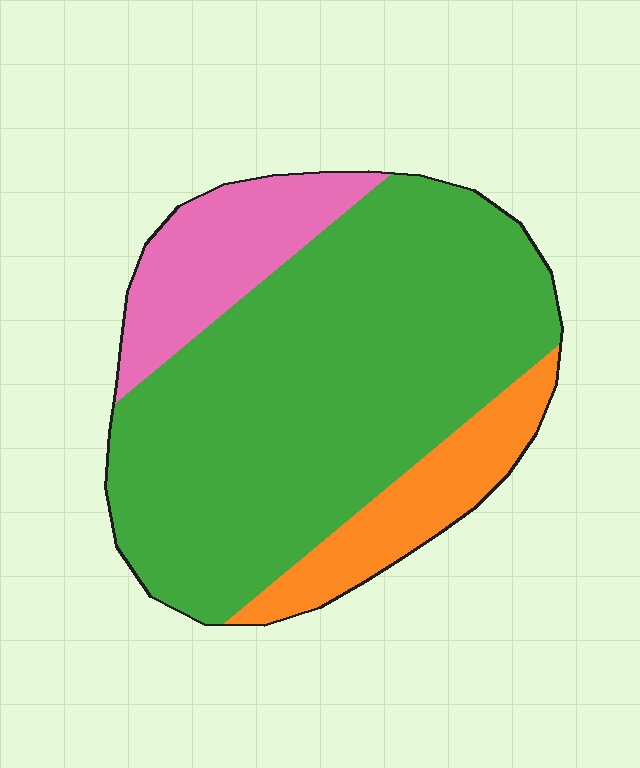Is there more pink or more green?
Green.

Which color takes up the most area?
Green, at roughly 70%.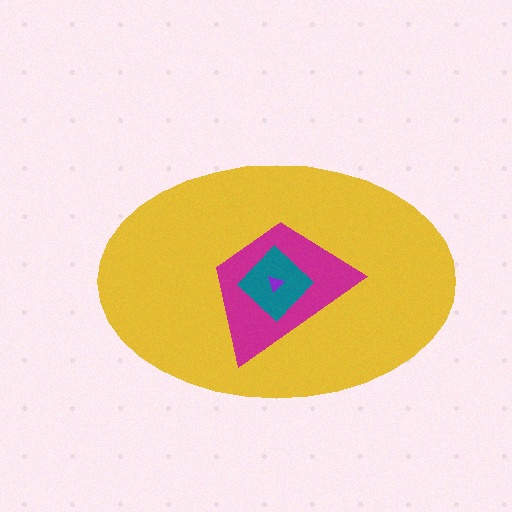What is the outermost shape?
The yellow ellipse.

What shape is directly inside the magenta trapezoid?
The teal diamond.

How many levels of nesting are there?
4.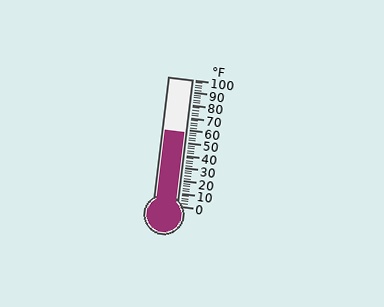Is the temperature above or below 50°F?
The temperature is above 50°F.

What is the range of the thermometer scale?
The thermometer scale ranges from 0°F to 100°F.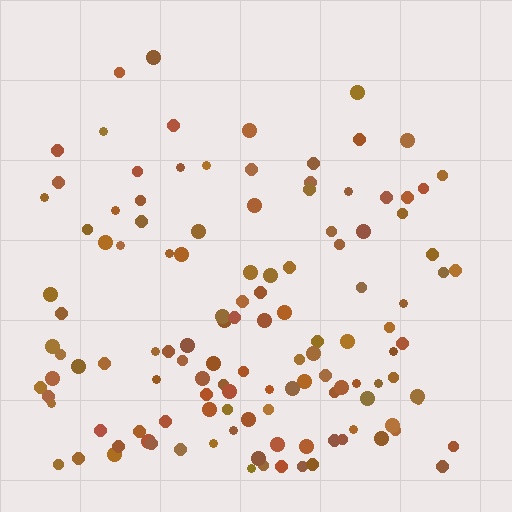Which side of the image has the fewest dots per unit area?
The top.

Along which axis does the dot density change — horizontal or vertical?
Vertical.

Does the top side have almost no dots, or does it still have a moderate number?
Still a moderate number, just noticeably fewer than the bottom.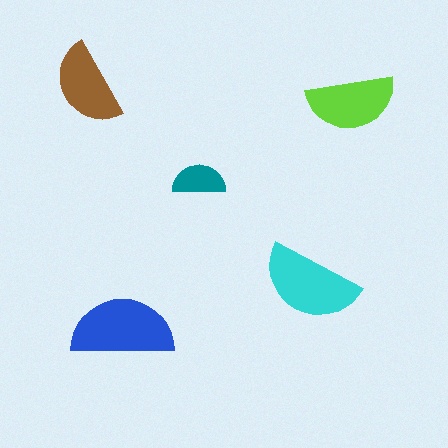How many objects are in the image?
There are 5 objects in the image.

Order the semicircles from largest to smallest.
the blue one, the cyan one, the lime one, the brown one, the teal one.